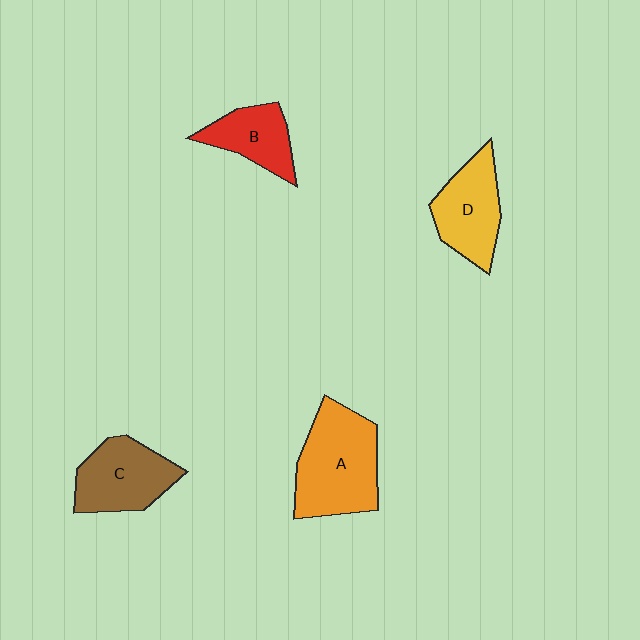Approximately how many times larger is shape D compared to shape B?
Approximately 1.3 times.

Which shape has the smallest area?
Shape B (red).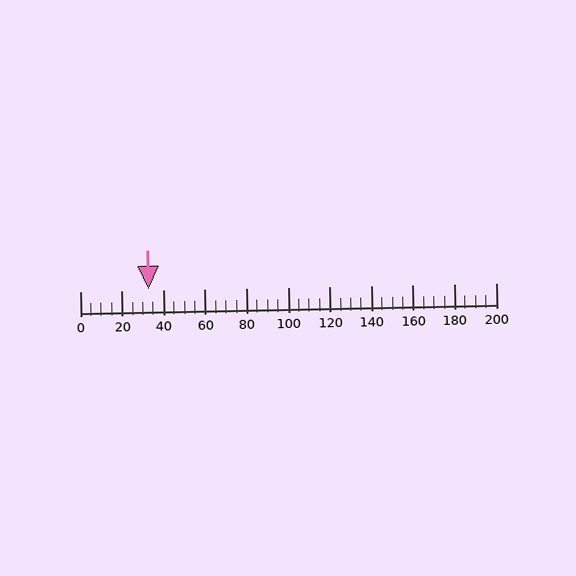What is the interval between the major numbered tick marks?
The major tick marks are spaced 20 units apart.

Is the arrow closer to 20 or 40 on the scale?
The arrow is closer to 40.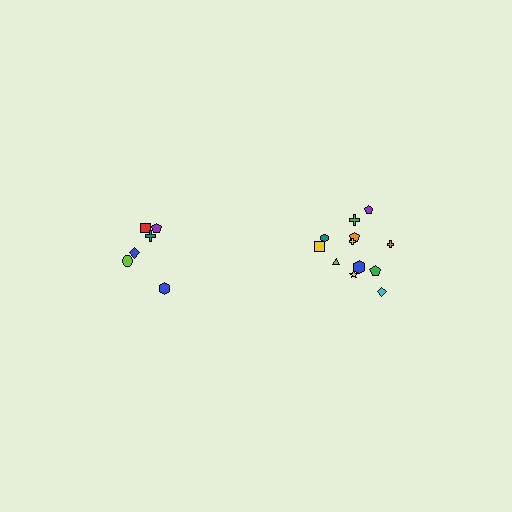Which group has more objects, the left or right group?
The right group.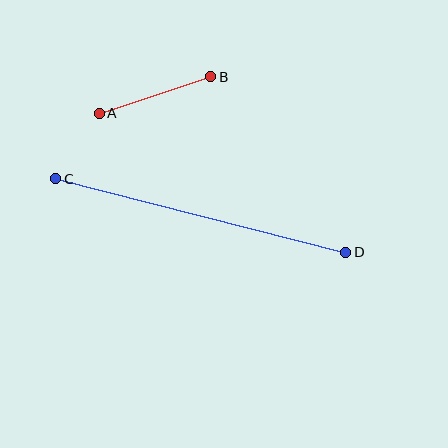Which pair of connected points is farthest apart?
Points C and D are farthest apart.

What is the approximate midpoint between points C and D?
The midpoint is at approximately (201, 215) pixels.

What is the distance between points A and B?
The distance is approximately 118 pixels.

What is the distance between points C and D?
The distance is approximately 299 pixels.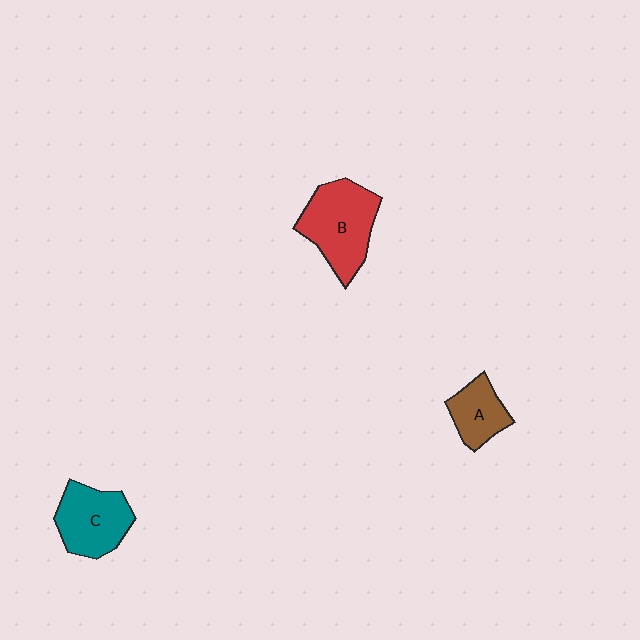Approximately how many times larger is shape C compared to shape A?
Approximately 1.5 times.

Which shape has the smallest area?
Shape A (brown).